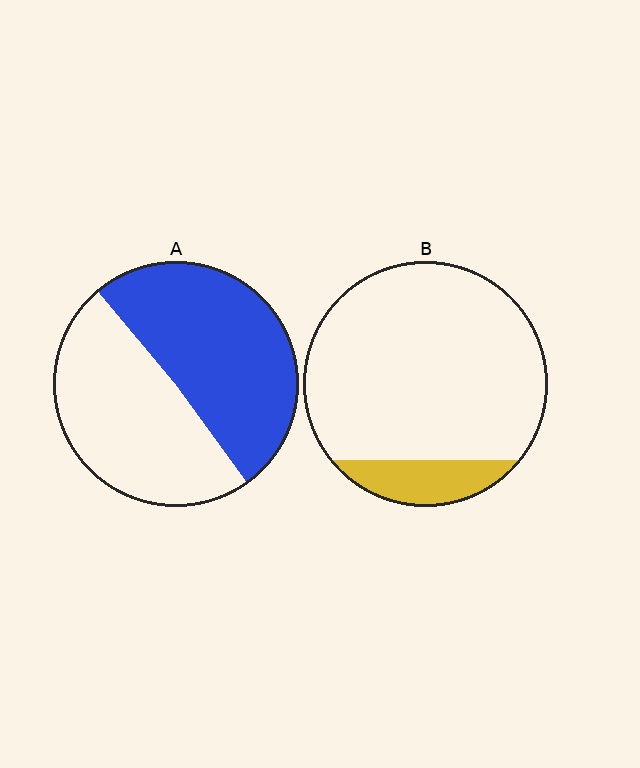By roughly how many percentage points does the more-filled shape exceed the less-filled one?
By roughly 40 percentage points (A over B).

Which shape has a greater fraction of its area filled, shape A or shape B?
Shape A.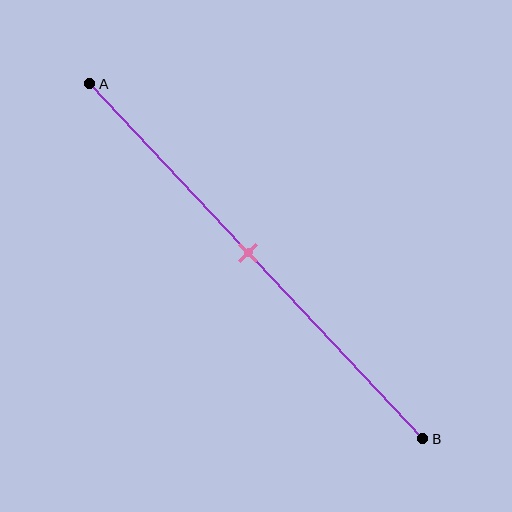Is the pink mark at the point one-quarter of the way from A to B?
No, the mark is at about 50% from A, not at the 25% one-quarter point.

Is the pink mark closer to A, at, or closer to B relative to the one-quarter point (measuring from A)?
The pink mark is closer to point B than the one-quarter point of segment AB.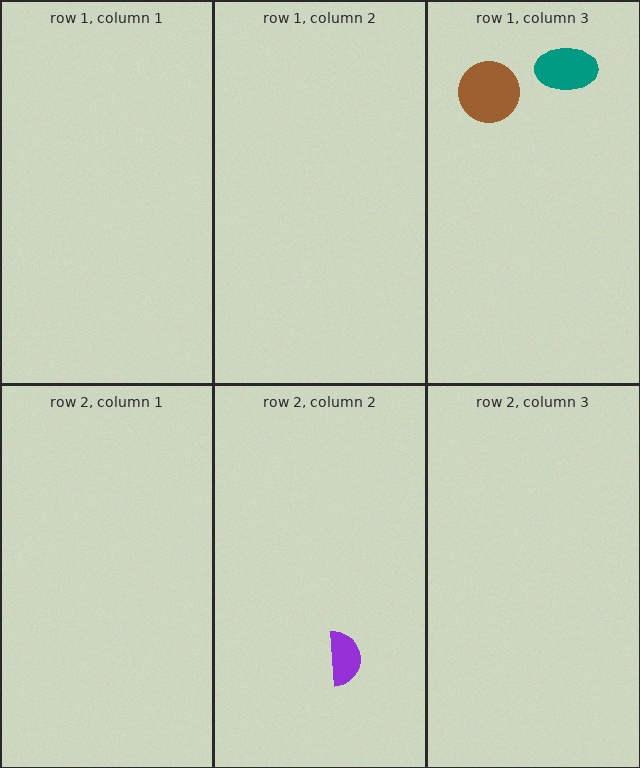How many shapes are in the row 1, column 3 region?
2.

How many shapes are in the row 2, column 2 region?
1.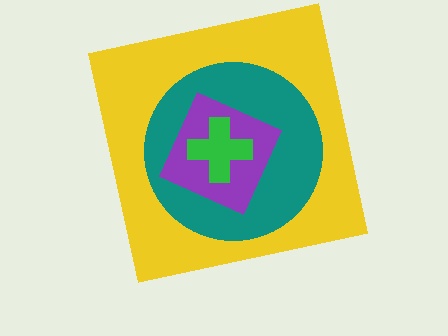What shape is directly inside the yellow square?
The teal circle.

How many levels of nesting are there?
4.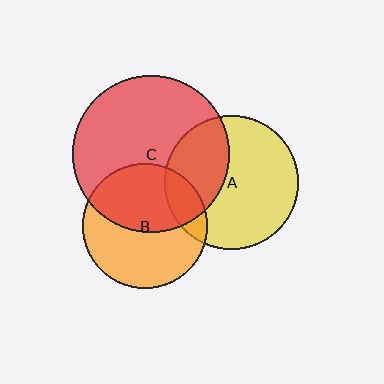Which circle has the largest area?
Circle C (red).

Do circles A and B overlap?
Yes.